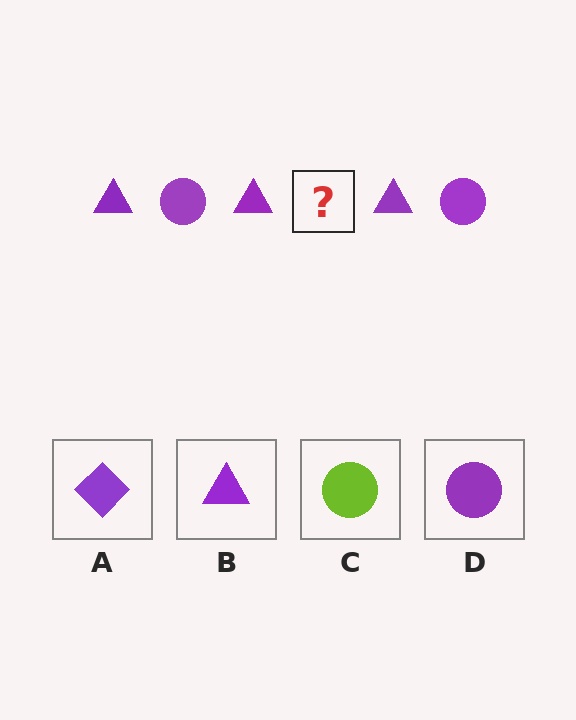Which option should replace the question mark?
Option D.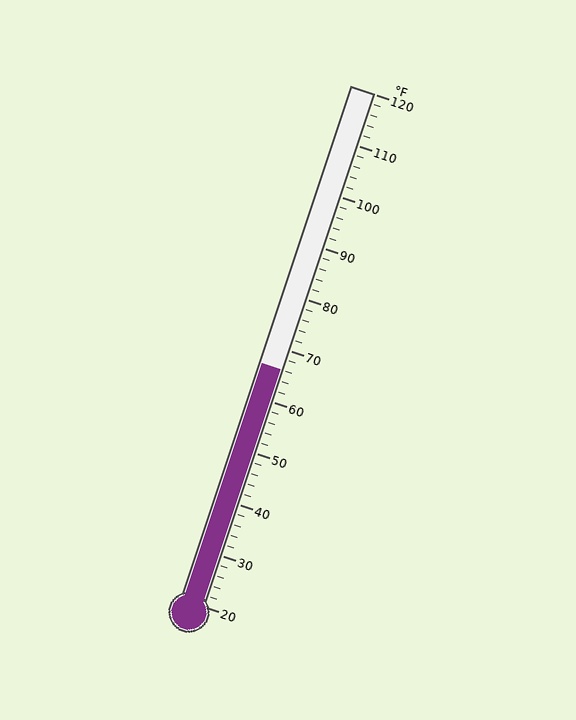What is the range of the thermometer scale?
The thermometer scale ranges from 20°F to 120°F.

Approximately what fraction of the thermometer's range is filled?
The thermometer is filled to approximately 45% of its range.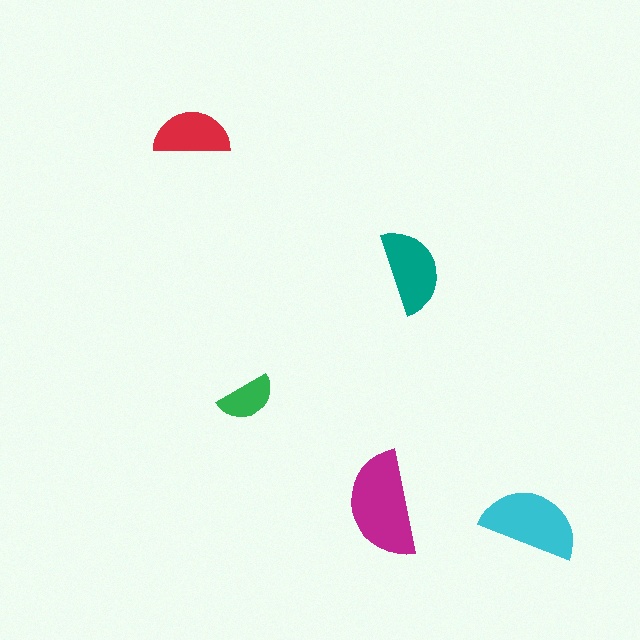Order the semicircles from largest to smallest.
the magenta one, the cyan one, the teal one, the red one, the green one.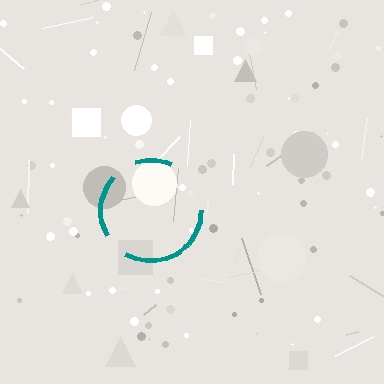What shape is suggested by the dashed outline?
The dashed outline suggests a circle.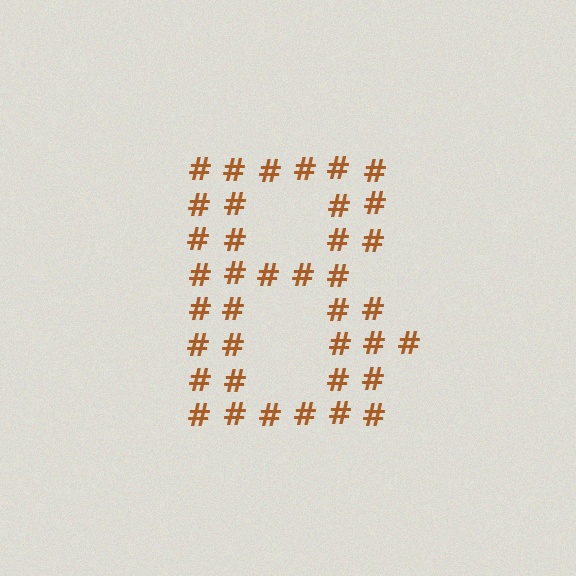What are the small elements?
The small elements are hash symbols.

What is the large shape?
The large shape is the letter B.